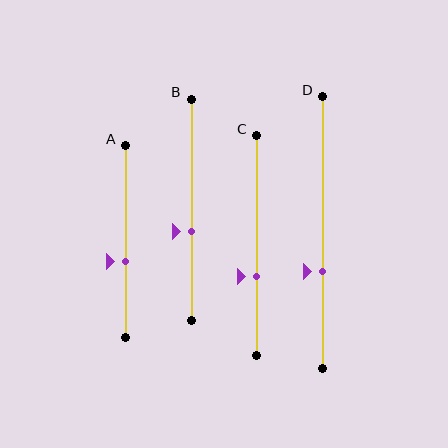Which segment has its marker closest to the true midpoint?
Segment B has its marker closest to the true midpoint.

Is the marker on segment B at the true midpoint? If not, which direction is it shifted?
No, the marker on segment B is shifted downward by about 10% of the segment length.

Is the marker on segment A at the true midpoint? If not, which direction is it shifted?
No, the marker on segment A is shifted downward by about 10% of the segment length.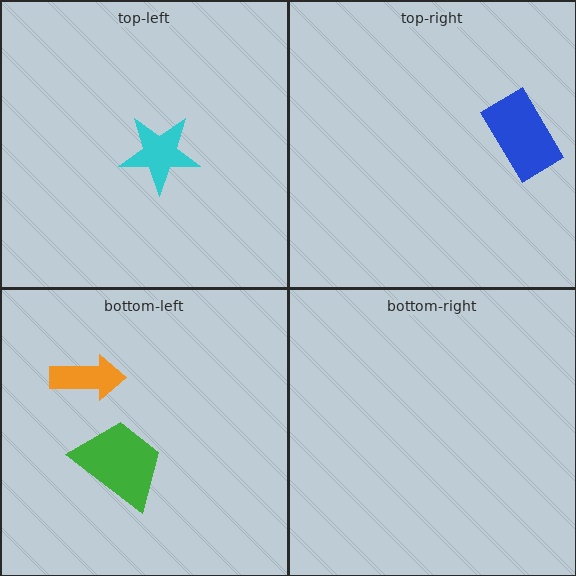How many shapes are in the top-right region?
1.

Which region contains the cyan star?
The top-left region.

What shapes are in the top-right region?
The blue rectangle.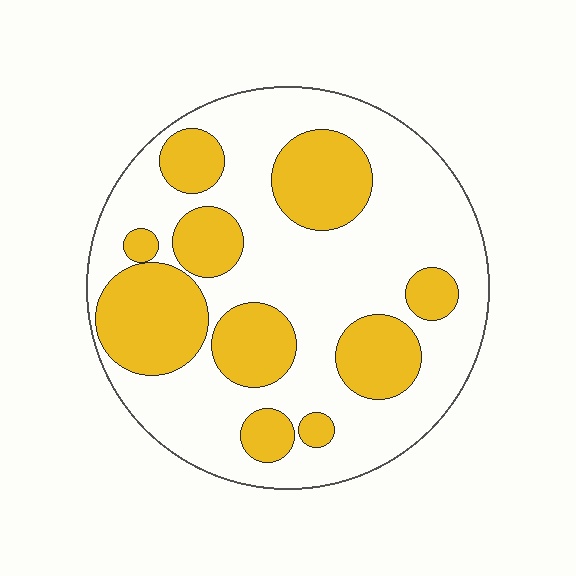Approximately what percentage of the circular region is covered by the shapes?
Approximately 35%.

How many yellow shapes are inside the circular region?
10.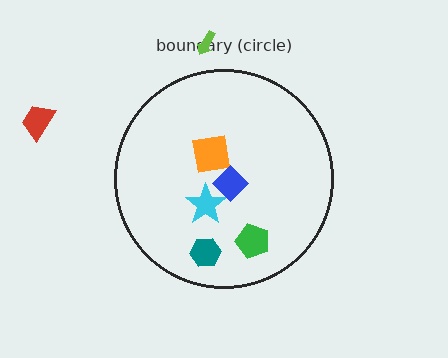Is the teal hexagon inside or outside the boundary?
Inside.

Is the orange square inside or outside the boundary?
Inside.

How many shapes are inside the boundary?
5 inside, 2 outside.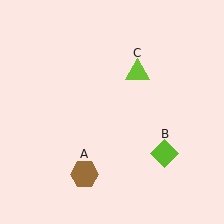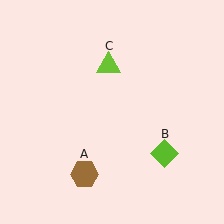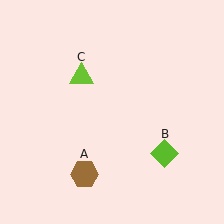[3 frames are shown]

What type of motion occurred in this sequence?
The lime triangle (object C) rotated counterclockwise around the center of the scene.